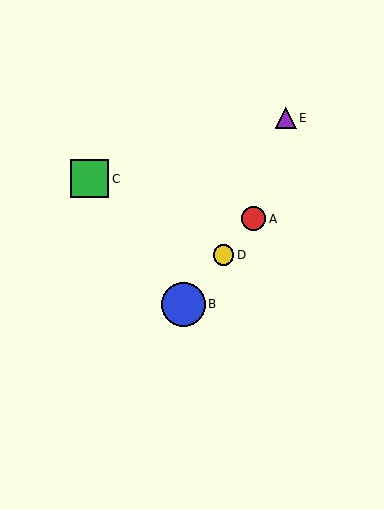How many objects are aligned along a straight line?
3 objects (A, B, D) are aligned along a straight line.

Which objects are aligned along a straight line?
Objects A, B, D are aligned along a straight line.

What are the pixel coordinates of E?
Object E is at (286, 118).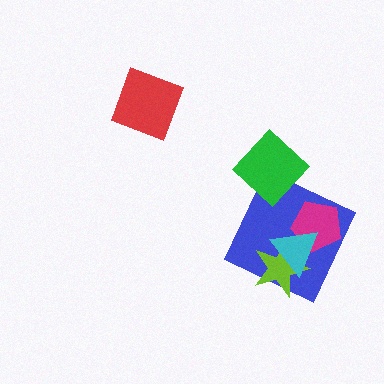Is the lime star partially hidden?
Yes, it is partially covered by another shape.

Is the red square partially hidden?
No, no other shape covers it.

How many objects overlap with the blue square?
4 objects overlap with the blue square.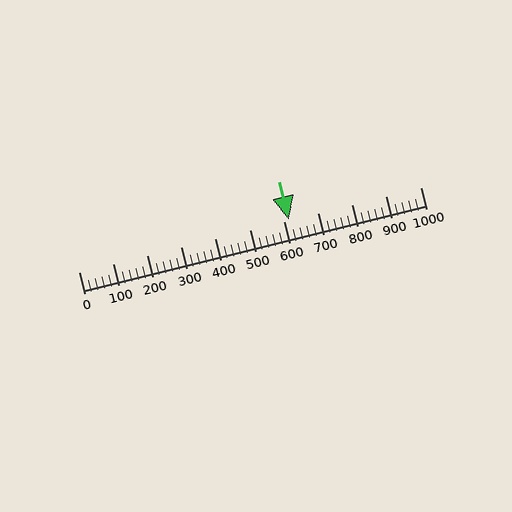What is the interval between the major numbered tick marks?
The major tick marks are spaced 100 units apart.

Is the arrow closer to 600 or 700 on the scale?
The arrow is closer to 600.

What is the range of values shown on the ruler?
The ruler shows values from 0 to 1000.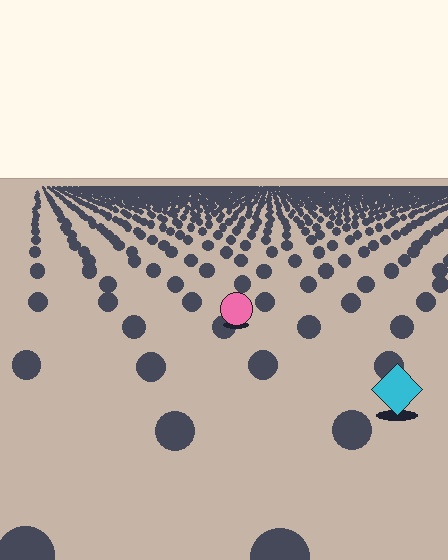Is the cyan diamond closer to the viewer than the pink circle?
Yes. The cyan diamond is closer — you can tell from the texture gradient: the ground texture is coarser near it.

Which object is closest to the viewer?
The cyan diamond is closest. The texture marks near it are larger and more spread out.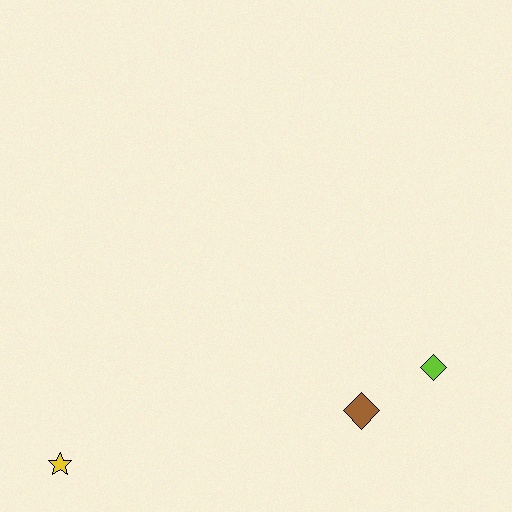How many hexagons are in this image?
There are no hexagons.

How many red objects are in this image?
There are no red objects.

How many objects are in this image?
There are 3 objects.